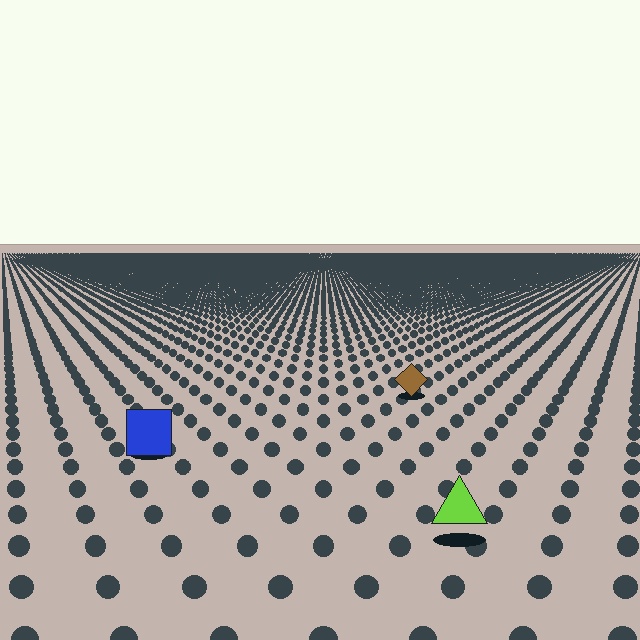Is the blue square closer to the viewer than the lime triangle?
No. The lime triangle is closer — you can tell from the texture gradient: the ground texture is coarser near it.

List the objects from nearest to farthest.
From nearest to farthest: the lime triangle, the blue square, the brown diamond.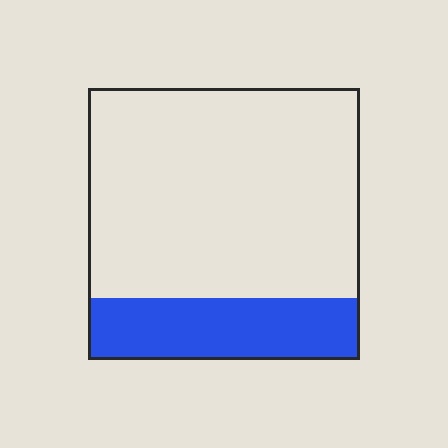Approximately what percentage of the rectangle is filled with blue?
Approximately 25%.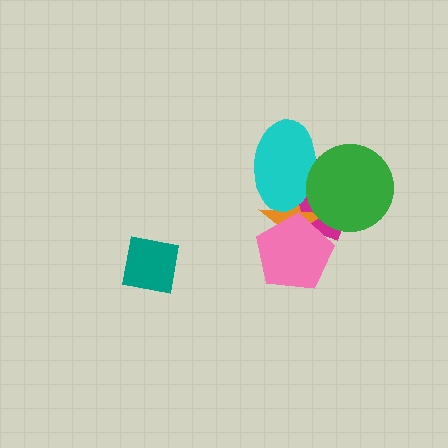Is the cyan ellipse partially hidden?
Yes, it is partially covered by another shape.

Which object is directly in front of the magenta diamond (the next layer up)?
The orange star is directly in front of the magenta diamond.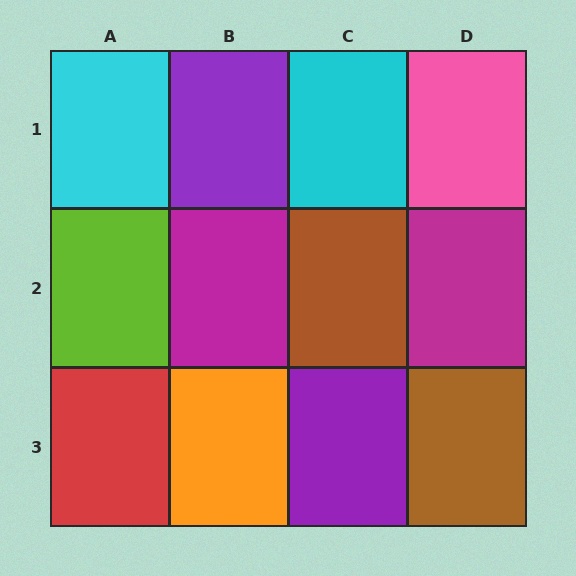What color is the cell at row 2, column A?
Lime.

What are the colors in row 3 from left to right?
Red, orange, purple, brown.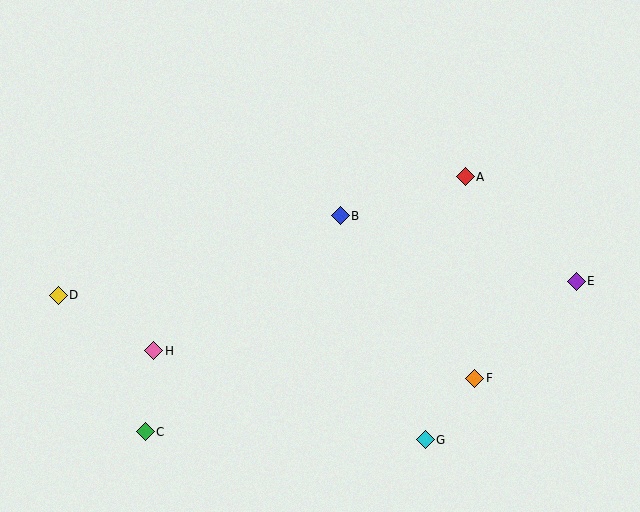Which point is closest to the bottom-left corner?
Point C is closest to the bottom-left corner.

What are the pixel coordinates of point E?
Point E is at (576, 281).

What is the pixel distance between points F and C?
The distance between F and C is 334 pixels.